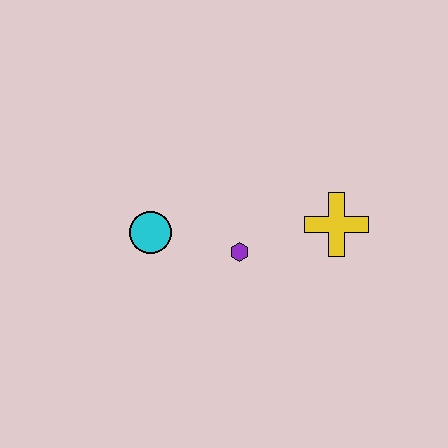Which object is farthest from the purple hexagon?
The yellow cross is farthest from the purple hexagon.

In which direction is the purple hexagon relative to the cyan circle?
The purple hexagon is to the right of the cyan circle.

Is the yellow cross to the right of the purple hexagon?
Yes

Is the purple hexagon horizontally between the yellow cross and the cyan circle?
Yes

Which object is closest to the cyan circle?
The purple hexagon is closest to the cyan circle.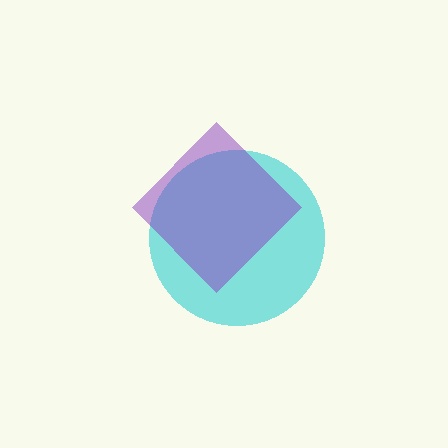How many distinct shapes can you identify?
There are 2 distinct shapes: a cyan circle, a purple diamond.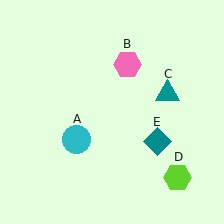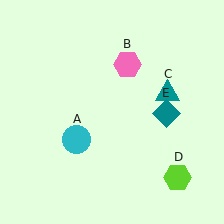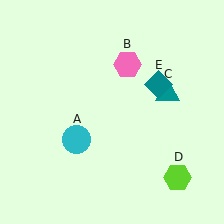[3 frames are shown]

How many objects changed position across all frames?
1 object changed position: teal diamond (object E).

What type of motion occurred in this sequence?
The teal diamond (object E) rotated counterclockwise around the center of the scene.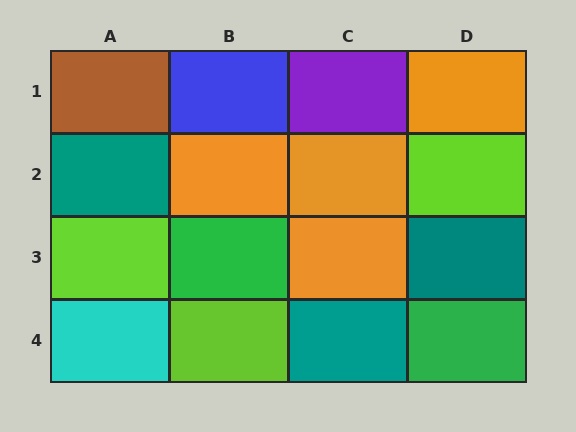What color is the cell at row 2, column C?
Orange.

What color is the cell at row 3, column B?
Green.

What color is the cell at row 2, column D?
Lime.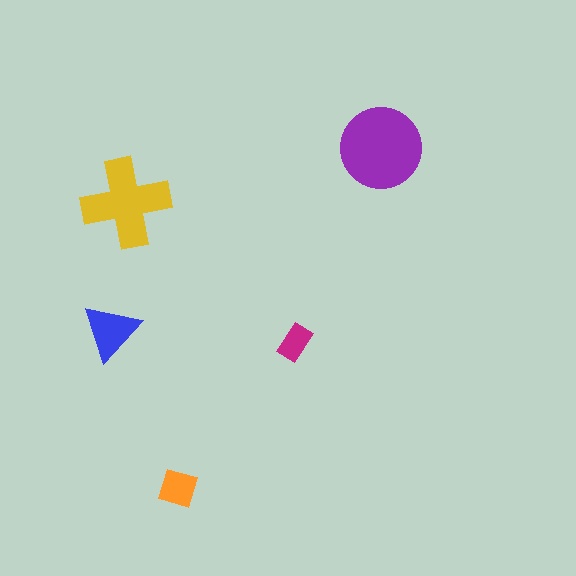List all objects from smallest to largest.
The magenta rectangle, the orange diamond, the blue triangle, the yellow cross, the purple circle.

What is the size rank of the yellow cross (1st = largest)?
2nd.